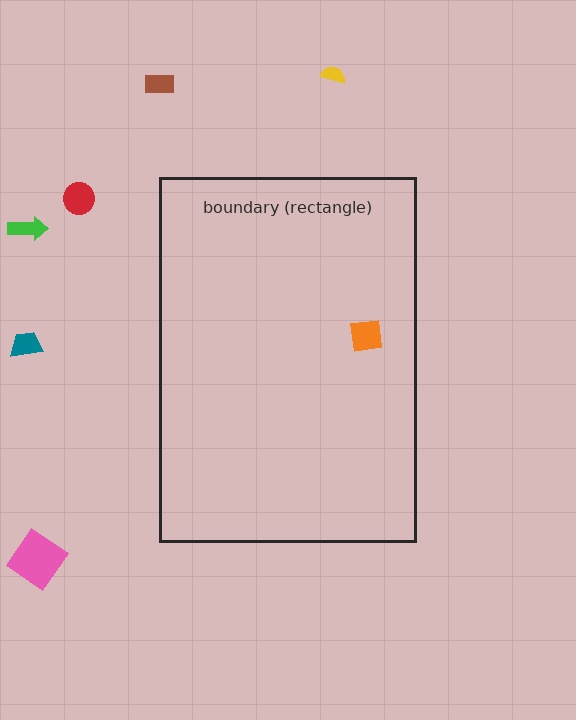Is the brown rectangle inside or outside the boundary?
Outside.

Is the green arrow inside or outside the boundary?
Outside.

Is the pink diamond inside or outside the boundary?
Outside.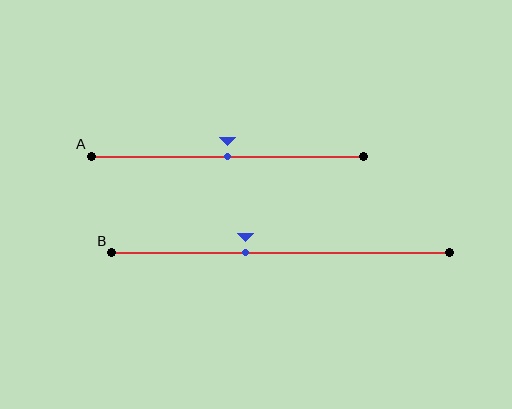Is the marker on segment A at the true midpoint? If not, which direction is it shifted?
Yes, the marker on segment A is at the true midpoint.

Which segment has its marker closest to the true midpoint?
Segment A has its marker closest to the true midpoint.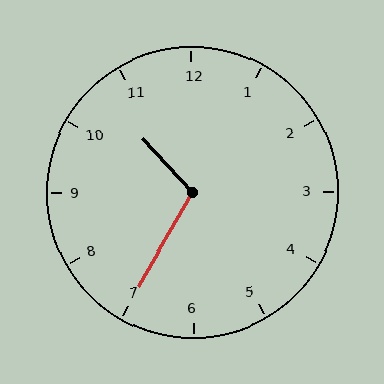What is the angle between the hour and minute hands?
Approximately 108 degrees.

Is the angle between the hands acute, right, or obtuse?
It is obtuse.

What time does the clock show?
10:35.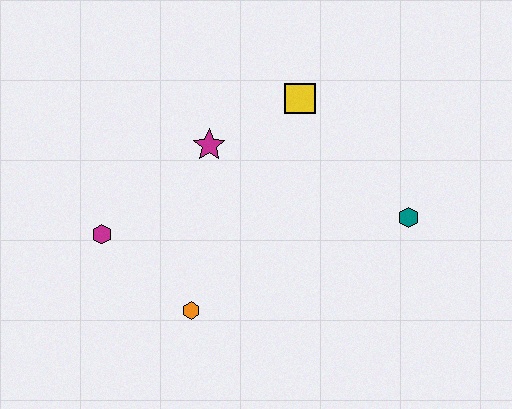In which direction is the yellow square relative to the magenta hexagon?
The yellow square is to the right of the magenta hexagon.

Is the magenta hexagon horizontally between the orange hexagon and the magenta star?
No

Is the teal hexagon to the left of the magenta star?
No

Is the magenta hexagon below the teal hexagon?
Yes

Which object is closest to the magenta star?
The yellow square is closest to the magenta star.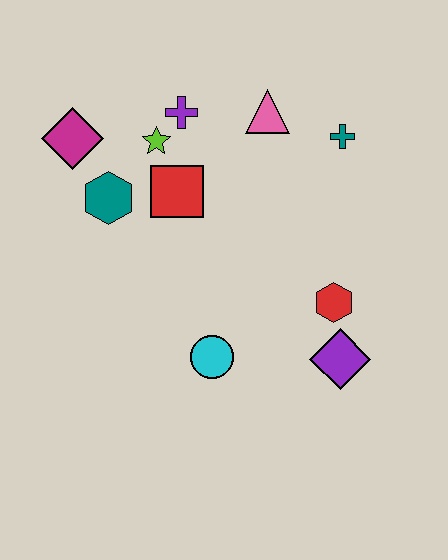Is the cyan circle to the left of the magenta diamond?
No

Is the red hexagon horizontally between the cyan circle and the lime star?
No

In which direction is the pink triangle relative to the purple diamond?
The pink triangle is above the purple diamond.